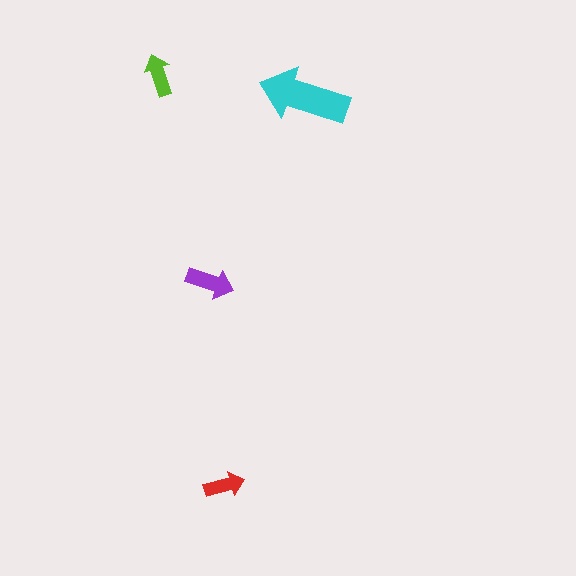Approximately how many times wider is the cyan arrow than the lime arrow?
About 2 times wider.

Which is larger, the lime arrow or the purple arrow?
The purple one.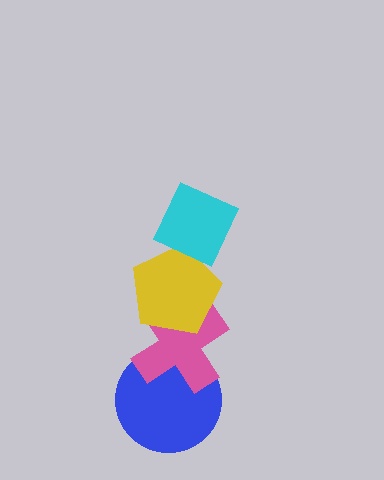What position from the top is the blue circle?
The blue circle is 4th from the top.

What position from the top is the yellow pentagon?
The yellow pentagon is 2nd from the top.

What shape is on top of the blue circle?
The pink cross is on top of the blue circle.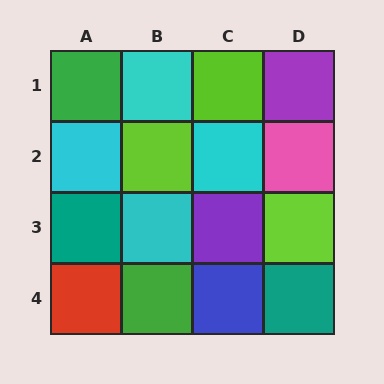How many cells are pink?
1 cell is pink.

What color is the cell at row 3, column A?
Teal.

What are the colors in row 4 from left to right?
Red, green, blue, teal.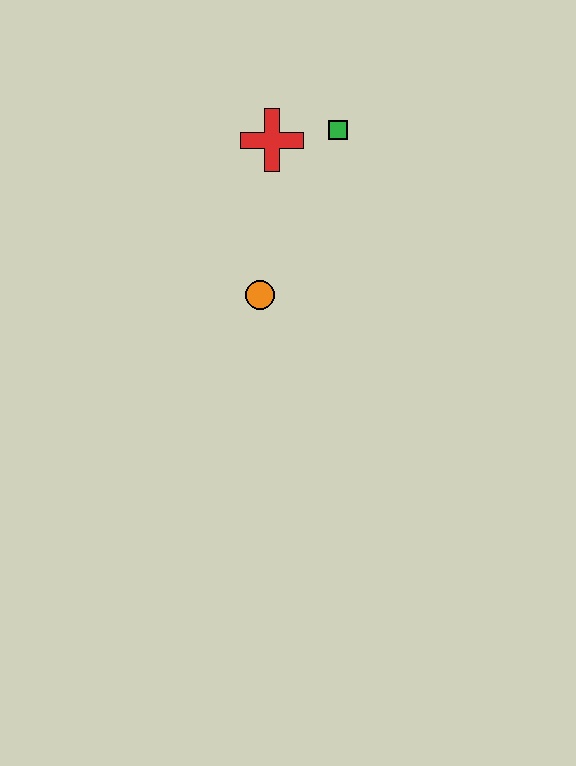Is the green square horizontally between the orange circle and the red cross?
No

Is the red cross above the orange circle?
Yes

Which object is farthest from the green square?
The orange circle is farthest from the green square.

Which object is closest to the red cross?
The green square is closest to the red cross.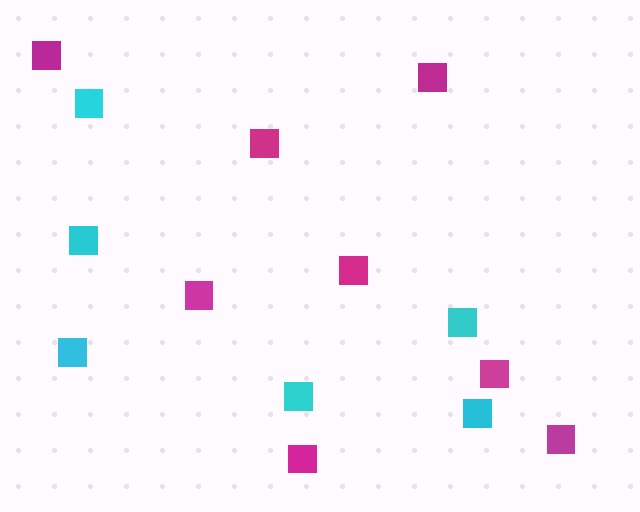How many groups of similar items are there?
There are 2 groups: one group of cyan squares (6) and one group of magenta squares (8).